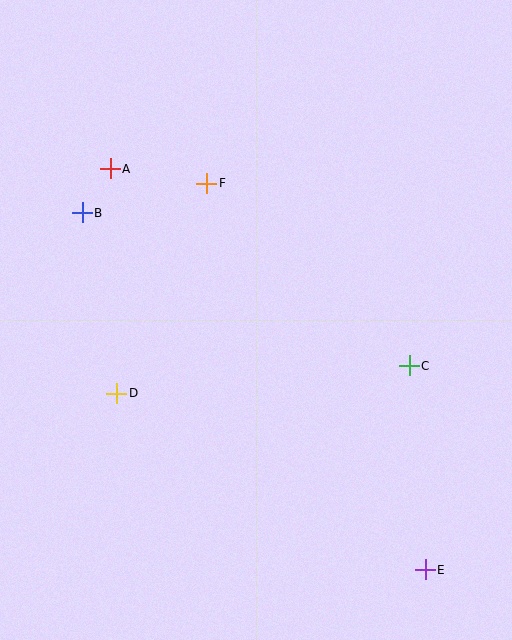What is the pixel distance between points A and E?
The distance between A and E is 510 pixels.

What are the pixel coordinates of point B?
Point B is at (82, 213).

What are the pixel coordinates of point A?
Point A is at (110, 169).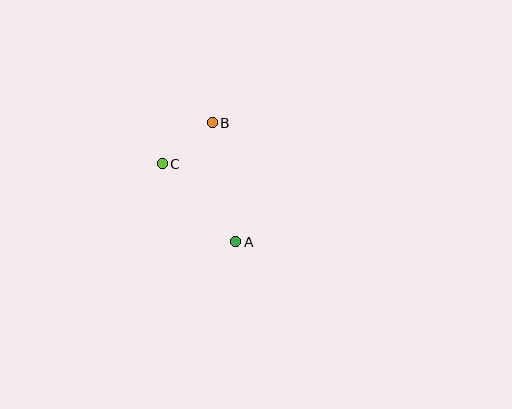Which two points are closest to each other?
Points B and C are closest to each other.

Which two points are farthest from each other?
Points A and B are farthest from each other.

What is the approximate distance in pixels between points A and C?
The distance between A and C is approximately 107 pixels.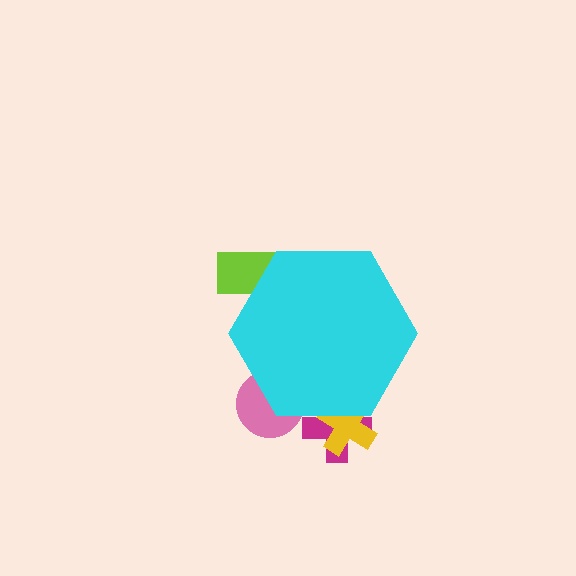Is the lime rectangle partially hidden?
Yes, the lime rectangle is partially hidden behind the cyan hexagon.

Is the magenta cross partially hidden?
Yes, the magenta cross is partially hidden behind the cyan hexagon.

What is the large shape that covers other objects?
A cyan hexagon.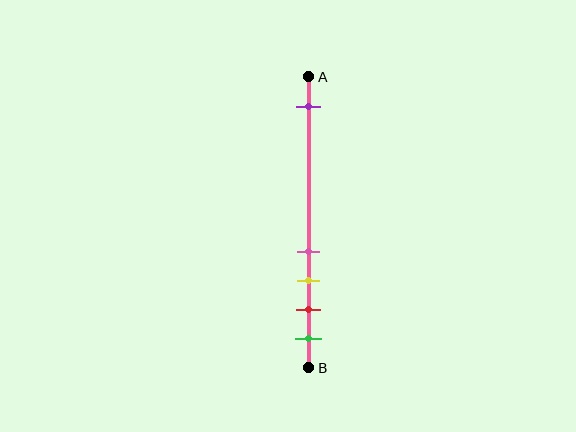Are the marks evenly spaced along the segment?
No, the marks are not evenly spaced.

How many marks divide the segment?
There are 5 marks dividing the segment.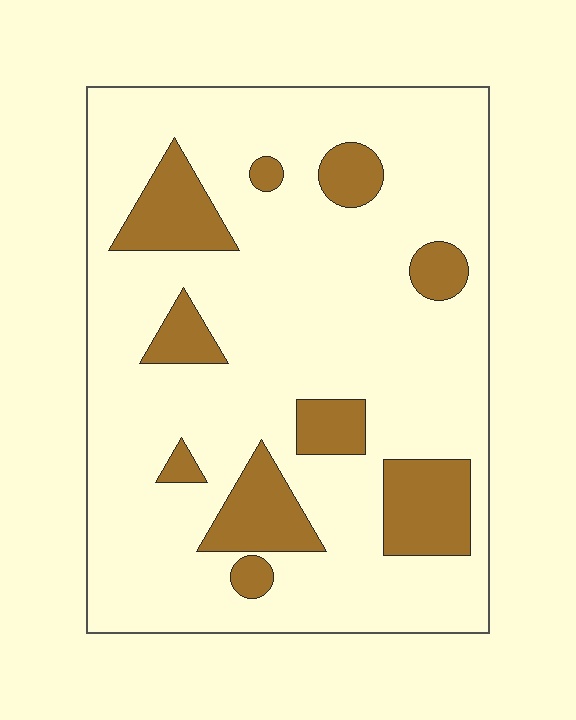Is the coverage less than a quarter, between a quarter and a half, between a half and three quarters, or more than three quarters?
Less than a quarter.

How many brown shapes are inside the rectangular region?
10.